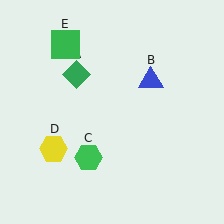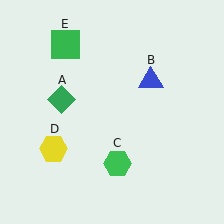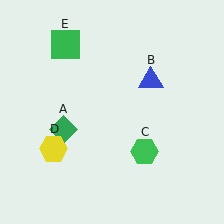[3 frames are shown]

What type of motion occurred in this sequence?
The green diamond (object A), green hexagon (object C) rotated counterclockwise around the center of the scene.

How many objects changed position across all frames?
2 objects changed position: green diamond (object A), green hexagon (object C).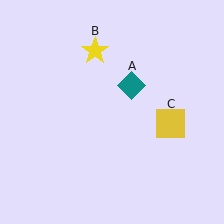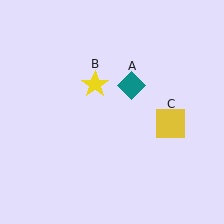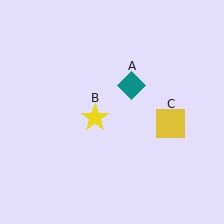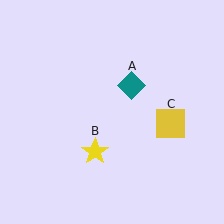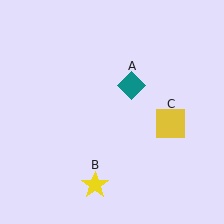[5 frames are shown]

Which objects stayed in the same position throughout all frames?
Teal diamond (object A) and yellow square (object C) remained stationary.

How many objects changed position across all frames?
1 object changed position: yellow star (object B).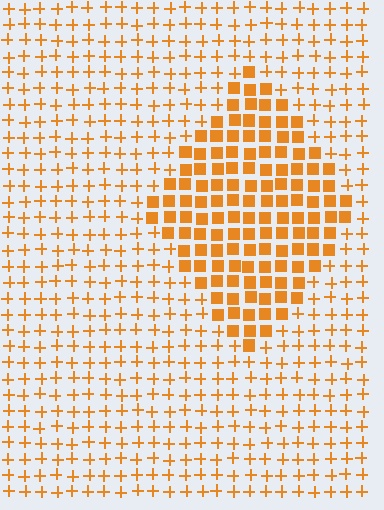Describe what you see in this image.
The image is filled with small orange elements arranged in a uniform grid. A diamond-shaped region contains squares, while the surrounding area contains plus signs. The boundary is defined purely by the change in element shape.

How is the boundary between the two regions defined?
The boundary is defined by a change in element shape: squares inside vs. plus signs outside. All elements share the same color and spacing.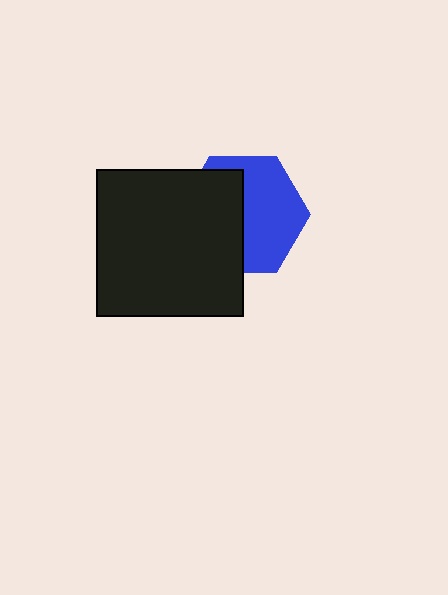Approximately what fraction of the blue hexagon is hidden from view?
Roughly 46% of the blue hexagon is hidden behind the black square.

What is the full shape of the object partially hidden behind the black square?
The partially hidden object is a blue hexagon.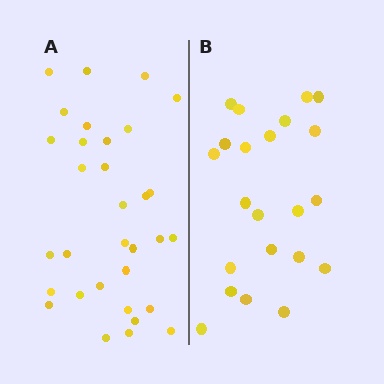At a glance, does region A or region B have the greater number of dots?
Region A (the left region) has more dots.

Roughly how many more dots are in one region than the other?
Region A has roughly 10 or so more dots than region B.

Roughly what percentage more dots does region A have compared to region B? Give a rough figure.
About 45% more.